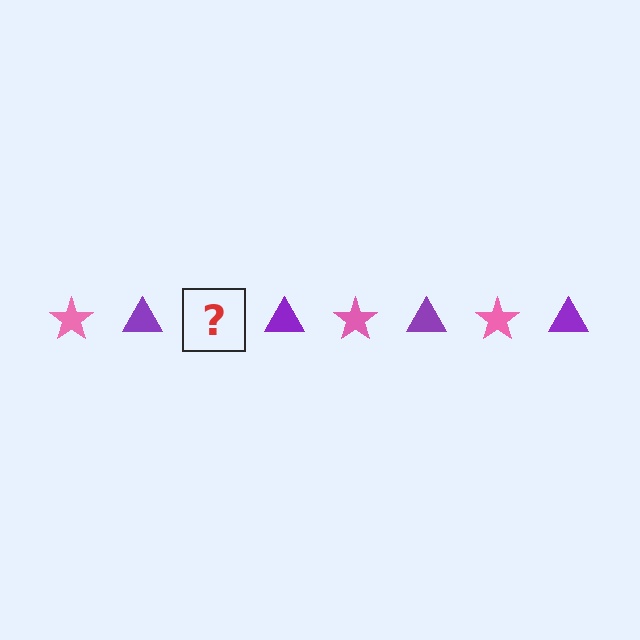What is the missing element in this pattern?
The missing element is a pink star.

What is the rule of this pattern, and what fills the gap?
The rule is that the pattern alternates between pink star and purple triangle. The gap should be filled with a pink star.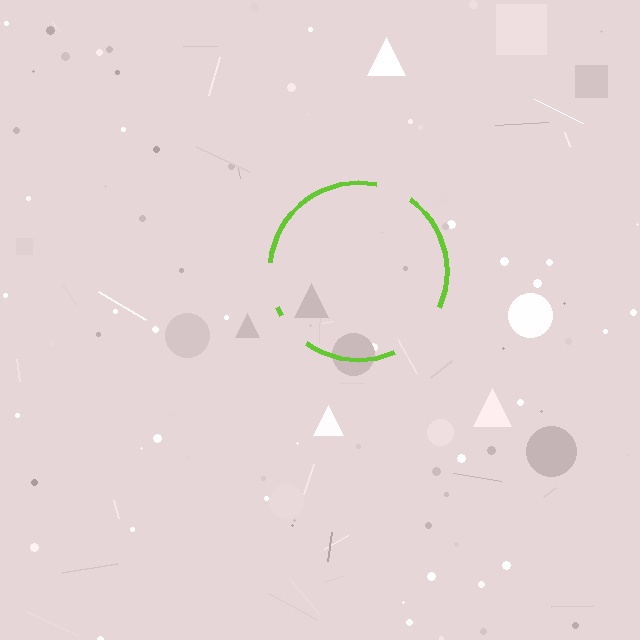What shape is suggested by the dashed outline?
The dashed outline suggests a circle.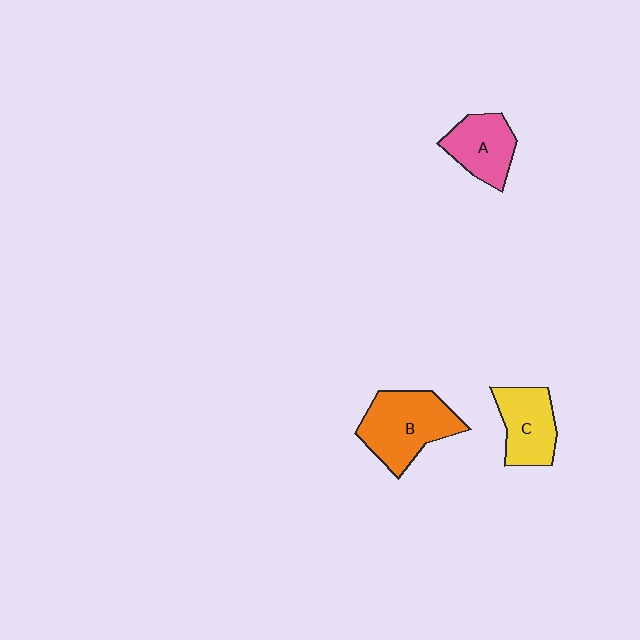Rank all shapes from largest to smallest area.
From largest to smallest: B (orange), C (yellow), A (pink).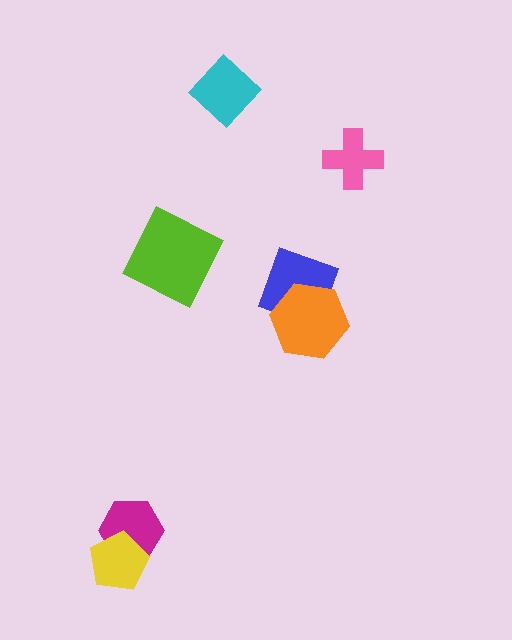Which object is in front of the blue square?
The orange hexagon is in front of the blue square.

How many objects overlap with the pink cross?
0 objects overlap with the pink cross.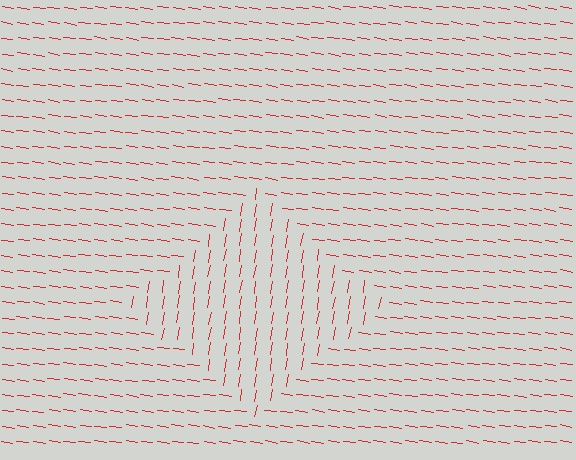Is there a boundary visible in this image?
Yes, there is a texture boundary formed by a change in line orientation.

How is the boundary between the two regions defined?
The boundary is defined purely by a change in line orientation (approximately 89 degrees difference). All lines are the same color and thickness.